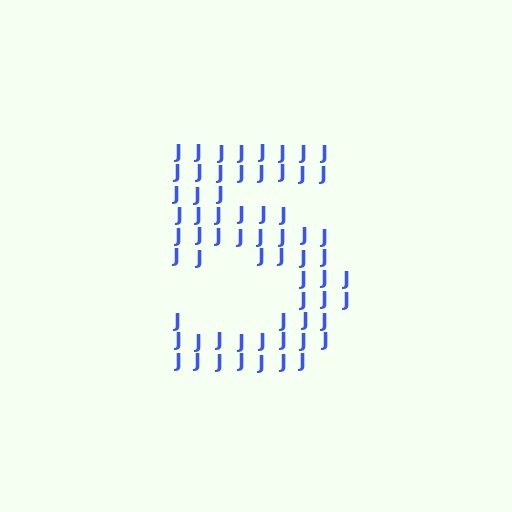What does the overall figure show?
The overall figure shows the digit 5.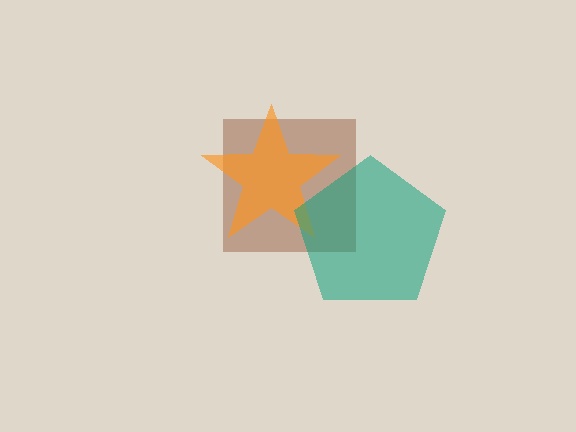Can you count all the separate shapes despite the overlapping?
Yes, there are 3 separate shapes.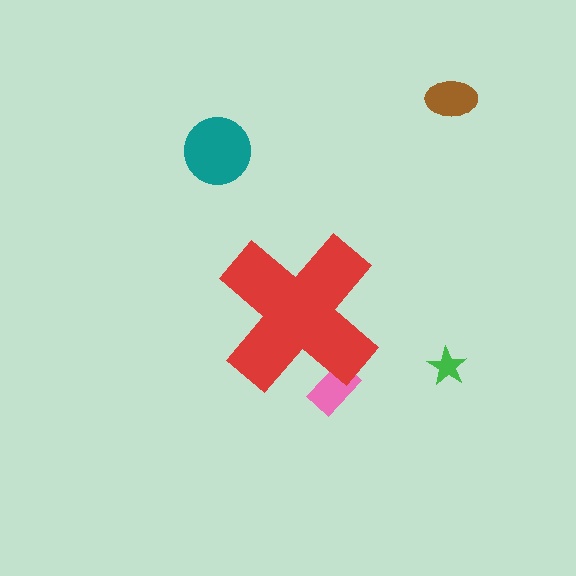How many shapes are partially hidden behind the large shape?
1 shape is partially hidden.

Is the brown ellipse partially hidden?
No, the brown ellipse is fully visible.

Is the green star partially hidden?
No, the green star is fully visible.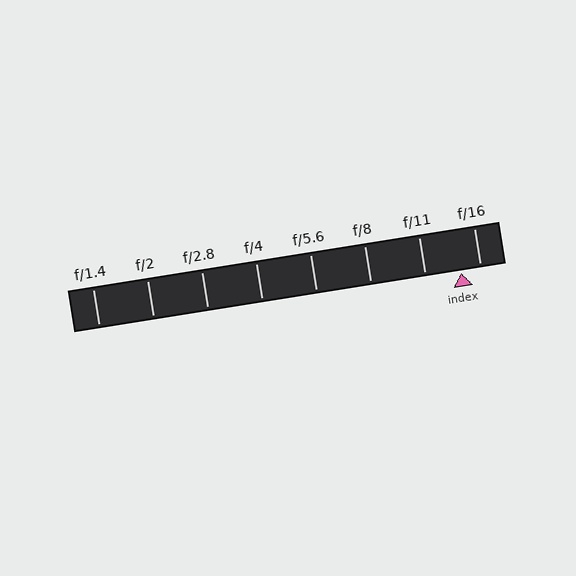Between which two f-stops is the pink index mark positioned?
The index mark is between f/11 and f/16.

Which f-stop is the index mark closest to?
The index mark is closest to f/16.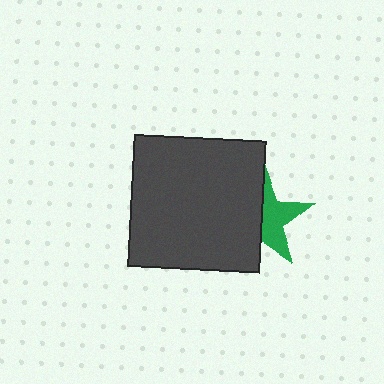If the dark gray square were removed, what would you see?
You would see the complete green star.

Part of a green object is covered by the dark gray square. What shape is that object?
It is a star.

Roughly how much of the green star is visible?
About half of it is visible (roughly 50%).